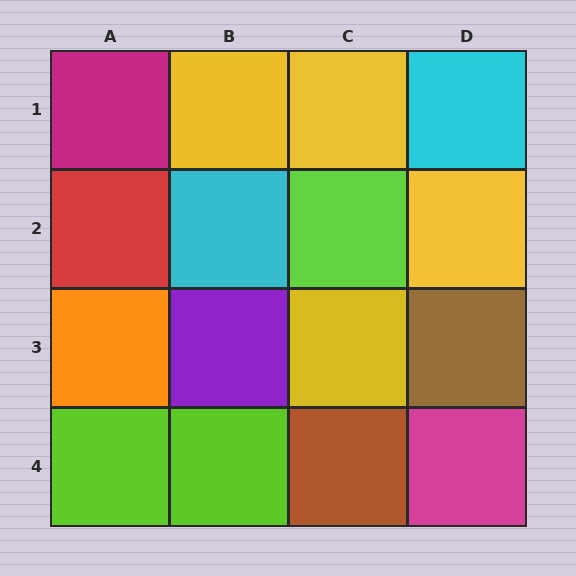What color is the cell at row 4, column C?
Brown.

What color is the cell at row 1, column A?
Magenta.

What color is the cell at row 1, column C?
Yellow.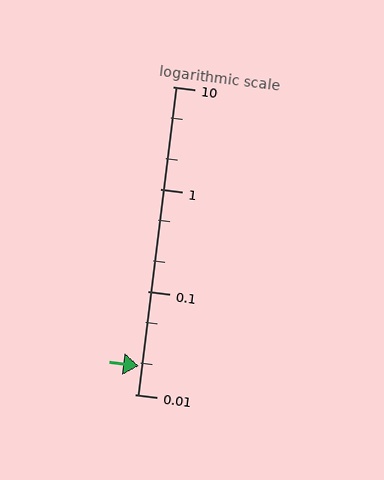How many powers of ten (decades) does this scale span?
The scale spans 3 decades, from 0.01 to 10.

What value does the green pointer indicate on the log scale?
The pointer indicates approximately 0.019.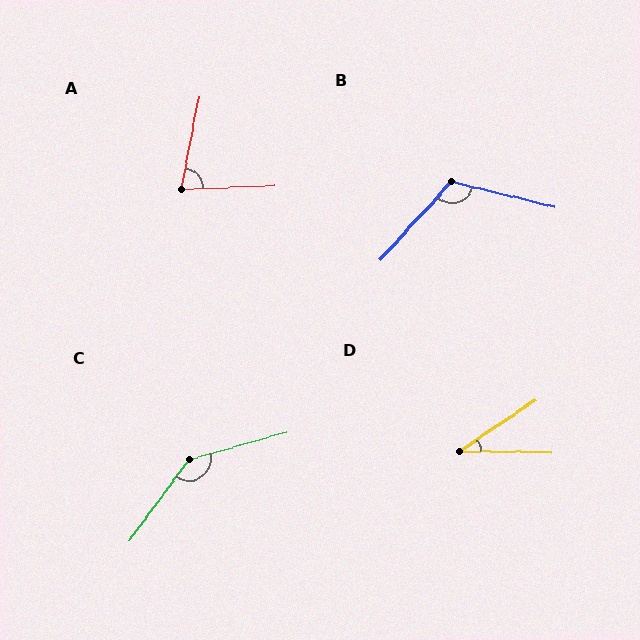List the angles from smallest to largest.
D (35°), A (76°), B (118°), C (142°).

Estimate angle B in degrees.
Approximately 118 degrees.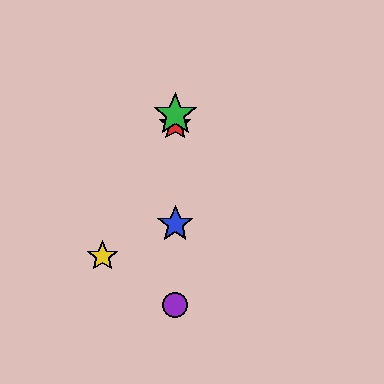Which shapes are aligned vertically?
The red star, the blue star, the green star, the purple circle are aligned vertically.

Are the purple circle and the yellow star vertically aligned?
No, the purple circle is at x≈175 and the yellow star is at x≈103.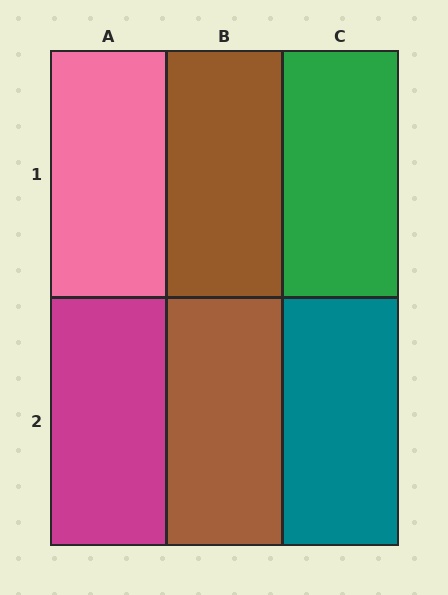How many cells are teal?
1 cell is teal.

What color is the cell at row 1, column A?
Pink.